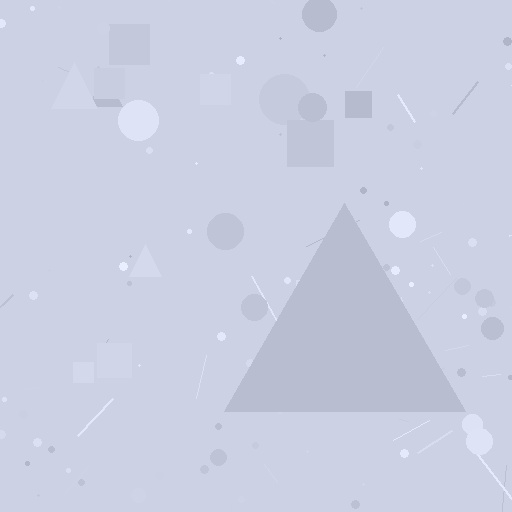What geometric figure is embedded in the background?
A triangle is embedded in the background.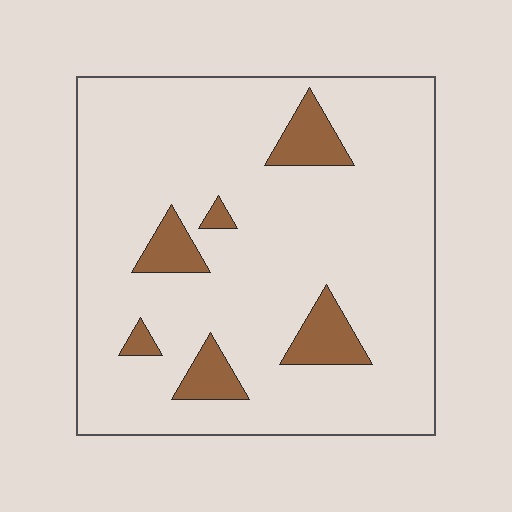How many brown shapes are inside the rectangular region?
6.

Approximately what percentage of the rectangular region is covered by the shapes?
Approximately 10%.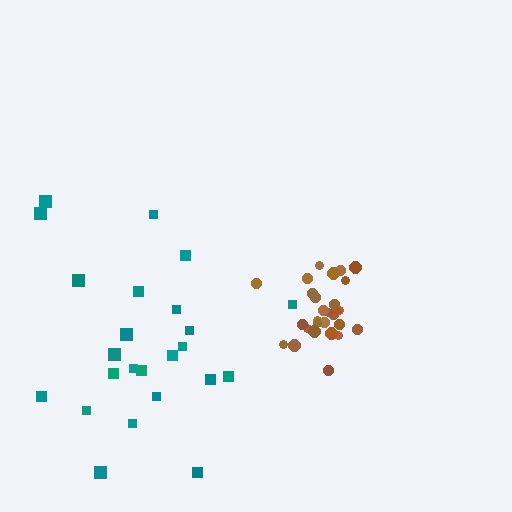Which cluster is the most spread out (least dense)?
Teal.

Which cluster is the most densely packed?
Brown.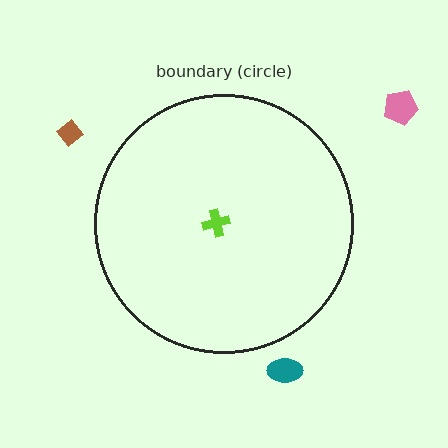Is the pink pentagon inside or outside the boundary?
Outside.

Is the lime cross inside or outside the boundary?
Inside.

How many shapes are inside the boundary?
1 inside, 3 outside.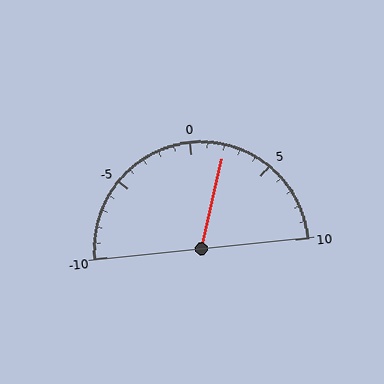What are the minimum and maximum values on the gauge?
The gauge ranges from -10 to 10.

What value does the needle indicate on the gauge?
The needle indicates approximately 2.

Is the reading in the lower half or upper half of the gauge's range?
The reading is in the upper half of the range (-10 to 10).